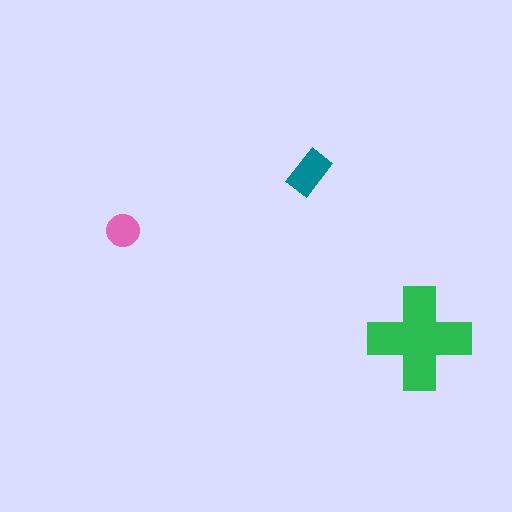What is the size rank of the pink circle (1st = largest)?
3rd.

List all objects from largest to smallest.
The green cross, the teal rectangle, the pink circle.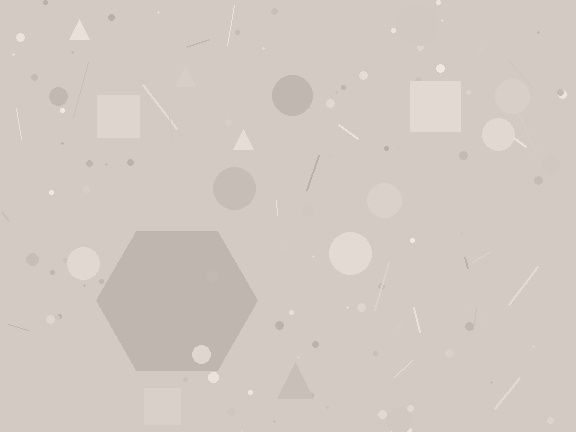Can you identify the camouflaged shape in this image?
The camouflaged shape is a hexagon.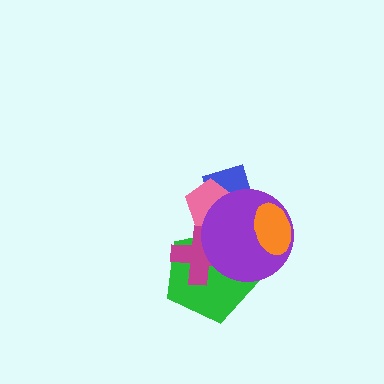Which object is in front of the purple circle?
The orange ellipse is in front of the purple circle.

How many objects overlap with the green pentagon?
2 objects overlap with the green pentagon.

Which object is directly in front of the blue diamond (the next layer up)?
The pink pentagon is directly in front of the blue diamond.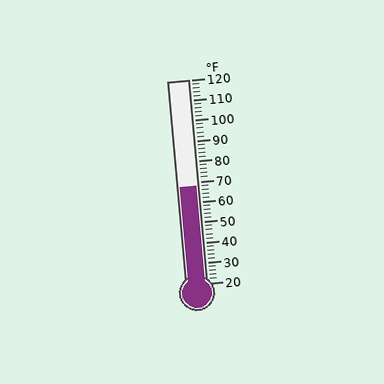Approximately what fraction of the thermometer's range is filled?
The thermometer is filled to approximately 50% of its range.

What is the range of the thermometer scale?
The thermometer scale ranges from 20°F to 120°F.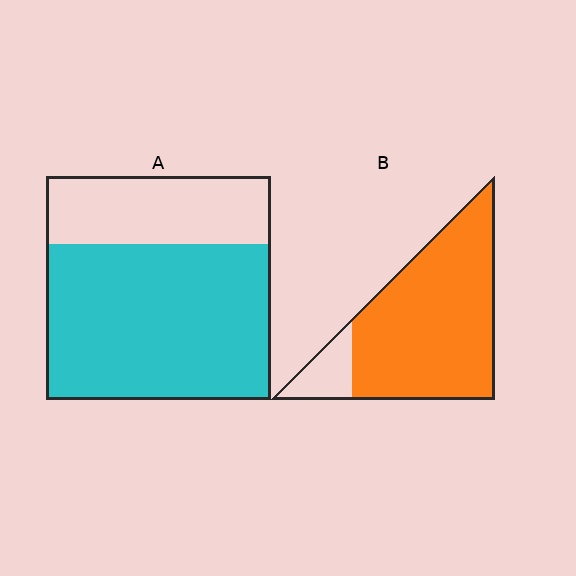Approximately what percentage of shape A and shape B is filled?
A is approximately 70% and B is approximately 85%.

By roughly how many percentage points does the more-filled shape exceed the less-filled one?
By roughly 15 percentage points (B over A).